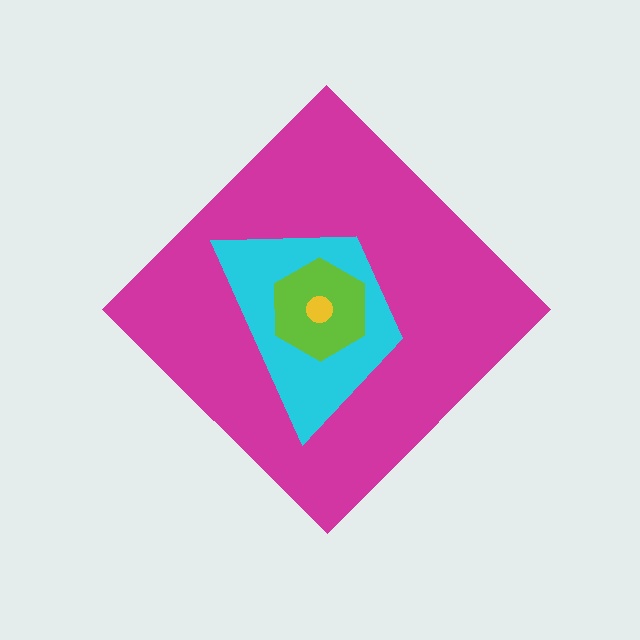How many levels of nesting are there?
4.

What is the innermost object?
The yellow circle.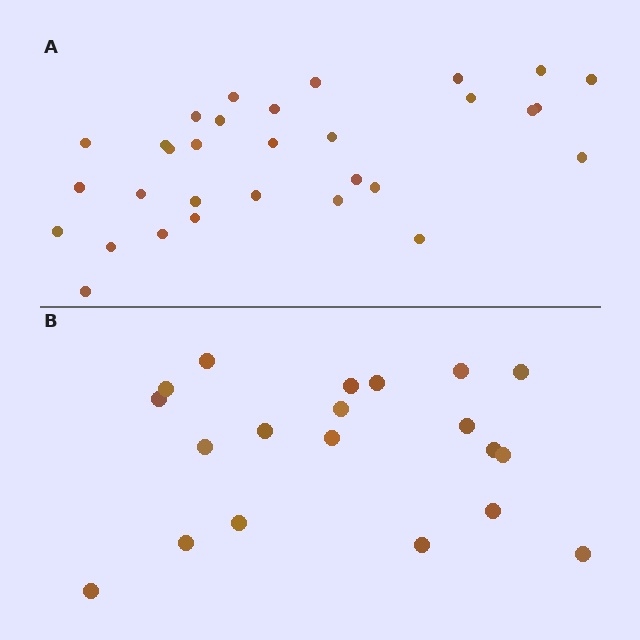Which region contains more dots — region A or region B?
Region A (the top region) has more dots.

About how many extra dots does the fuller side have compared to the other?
Region A has roughly 12 or so more dots than region B.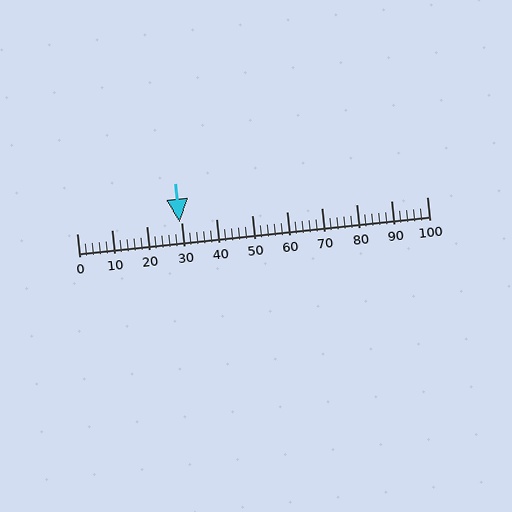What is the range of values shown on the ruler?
The ruler shows values from 0 to 100.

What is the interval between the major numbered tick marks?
The major tick marks are spaced 10 units apart.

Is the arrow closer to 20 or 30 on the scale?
The arrow is closer to 30.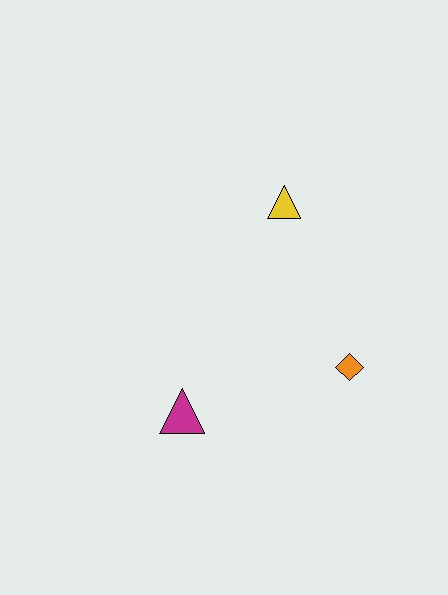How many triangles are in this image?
There are 2 triangles.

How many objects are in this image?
There are 3 objects.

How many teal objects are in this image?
There are no teal objects.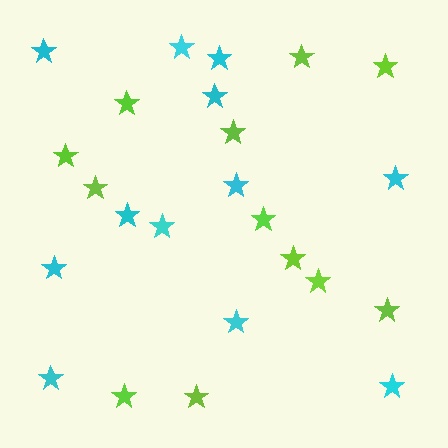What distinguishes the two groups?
There are 2 groups: one group of cyan stars (12) and one group of lime stars (12).